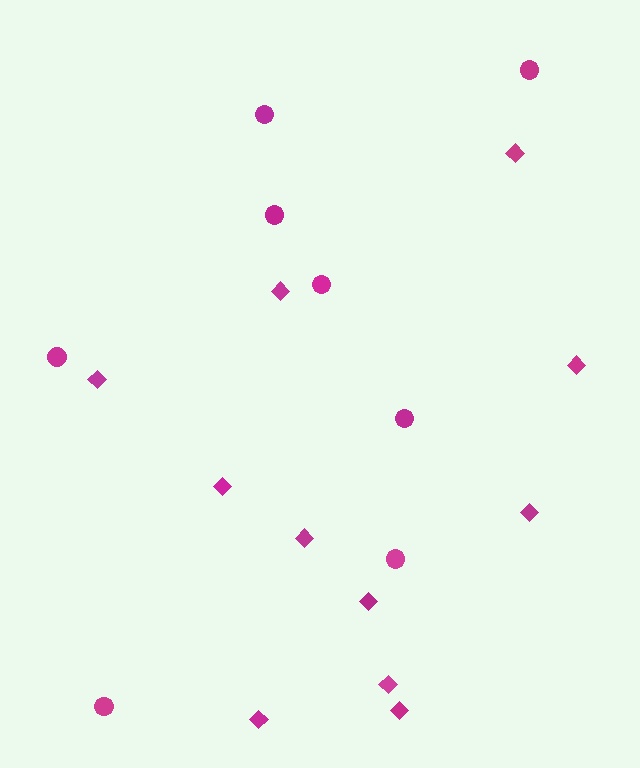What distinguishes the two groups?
There are 2 groups: one group of diamonds (11) and one group of circles (8).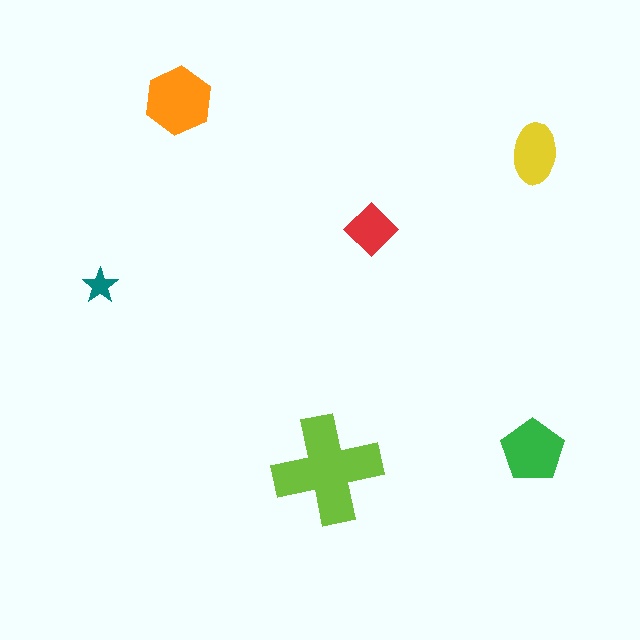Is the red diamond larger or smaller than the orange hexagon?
Smaller.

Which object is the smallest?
The teal star.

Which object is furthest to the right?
The yellow ellipse is rightmost.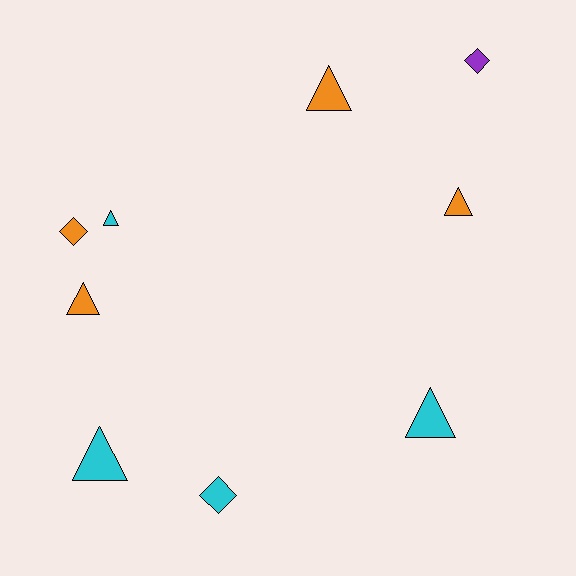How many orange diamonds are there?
There is 1 orange diamond.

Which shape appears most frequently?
Triangle, with 6 objects.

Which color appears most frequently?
Orange, with 4 objects.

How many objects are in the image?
There are 9 objects.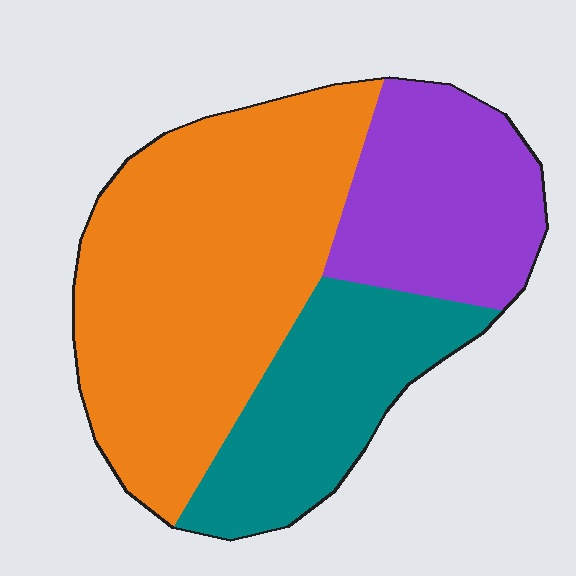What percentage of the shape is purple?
Purple takes up between a sixth and a third of the shape.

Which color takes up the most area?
Orange, at roughly 50%.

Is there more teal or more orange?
Orange.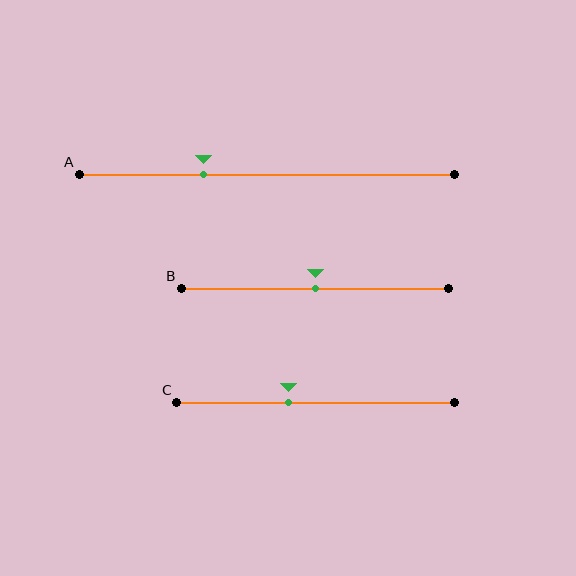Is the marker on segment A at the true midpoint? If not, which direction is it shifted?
No, the marker on segment A is shifted to the left by about 17% of the segment length.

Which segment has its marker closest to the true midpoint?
Segment B has its marker closest to the true midpoint.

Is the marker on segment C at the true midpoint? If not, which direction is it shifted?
No, the marker on segment C is shifted to the left by about 10% of the segment length.